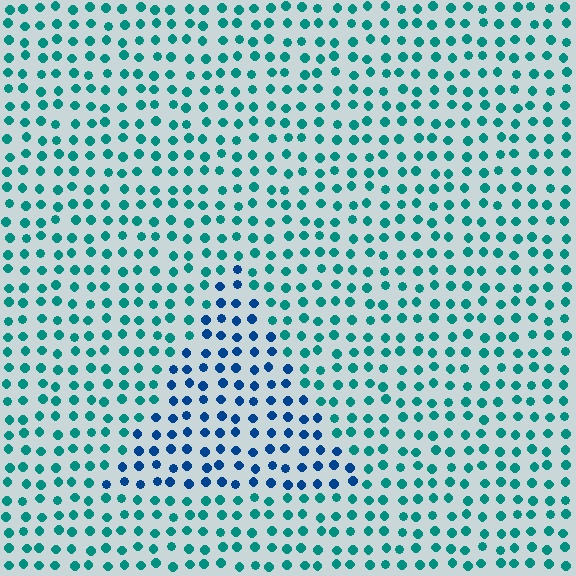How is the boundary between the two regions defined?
The boundary is defined purely by a slight shift in hue (about 38 degrees). Spacing, size, and orientation are identical on both sides.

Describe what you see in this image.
The image is filled with small teal elements in a uniform arrangement. A triangle-shaped region is visible where the elements are tinted to a slightly different hue, forming a subtle color boundary.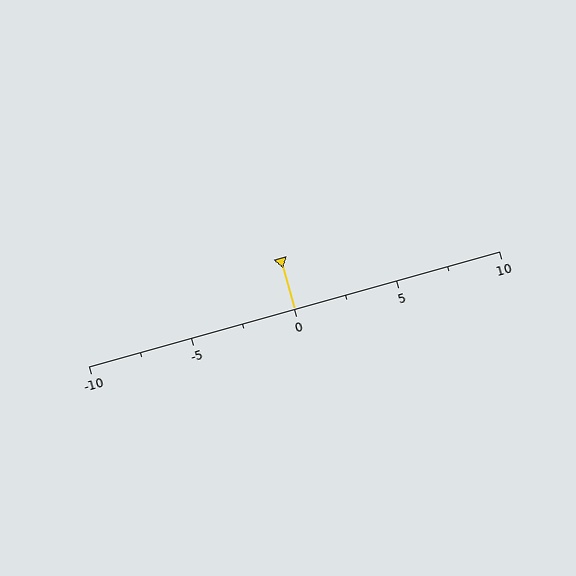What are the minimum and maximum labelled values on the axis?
The axis runs from -10 to 10.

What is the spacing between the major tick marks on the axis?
The major ticks are spaced 5 apart.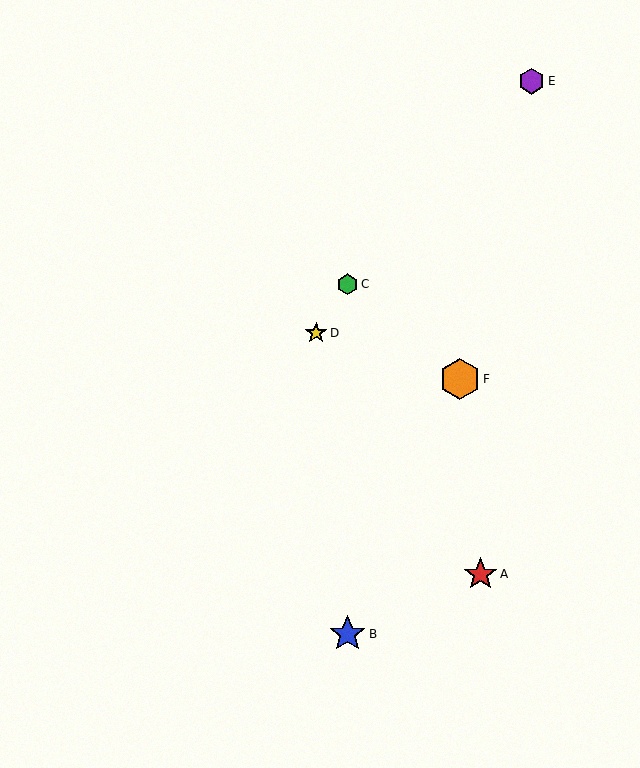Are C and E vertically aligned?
No, C is at x≈348 and E is at x≈532.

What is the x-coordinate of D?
Object D is at x≈316.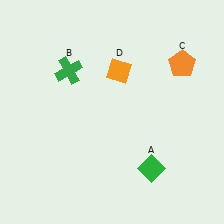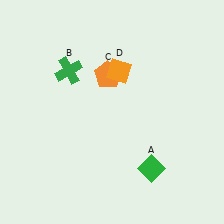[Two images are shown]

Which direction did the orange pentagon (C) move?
The orange pentagon (C) moved left.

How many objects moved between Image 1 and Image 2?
1 object moved between the two images.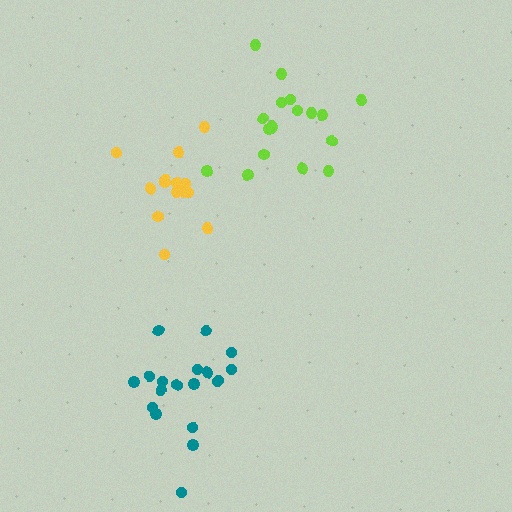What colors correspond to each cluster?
The clusters are colored: teal, yellow, lime.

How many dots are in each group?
Group 1: 19 dots, Group 2: 14 dots, Group 3: 17 dots (50 total).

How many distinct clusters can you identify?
There are 3 distinct clusters.